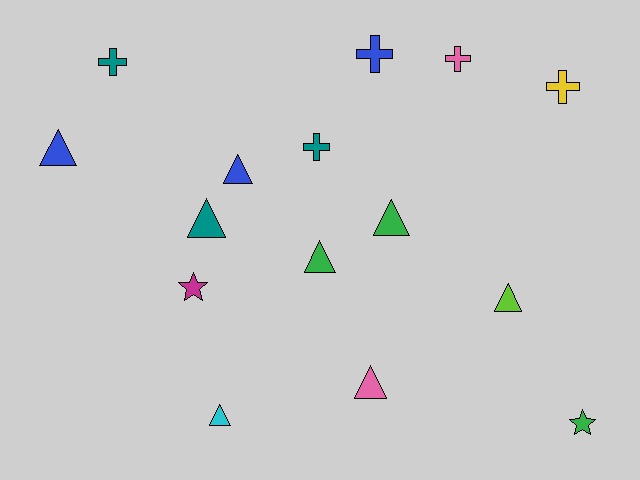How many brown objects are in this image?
There are no brown objects.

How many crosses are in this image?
There are 5 crosses.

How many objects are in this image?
There are 15 objects.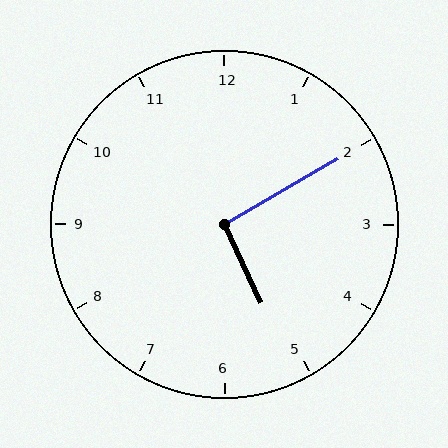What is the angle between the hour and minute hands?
Approximately 95 degrees.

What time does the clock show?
5:10.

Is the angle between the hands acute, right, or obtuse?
It is right.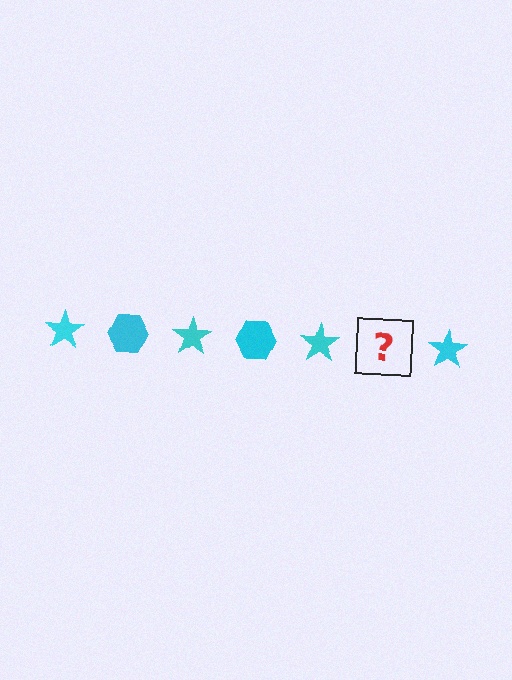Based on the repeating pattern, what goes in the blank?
The blank should be a cyan hexagon.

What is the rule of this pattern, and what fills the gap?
The rule is that the pattern cycles through star, hexagon shapes in cyan. The gap should be filled with a cyan hexagon.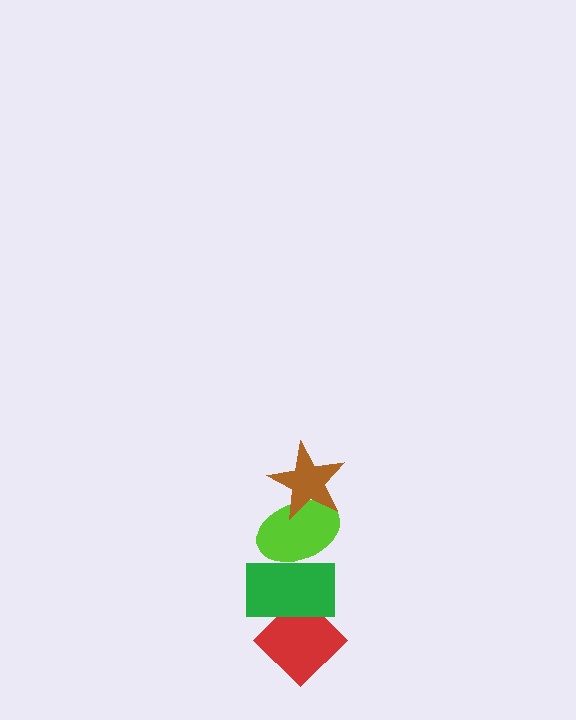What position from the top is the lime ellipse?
The lime ellipse is 2nd from the top.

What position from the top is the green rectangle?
The green rectangle is 3rd from the top.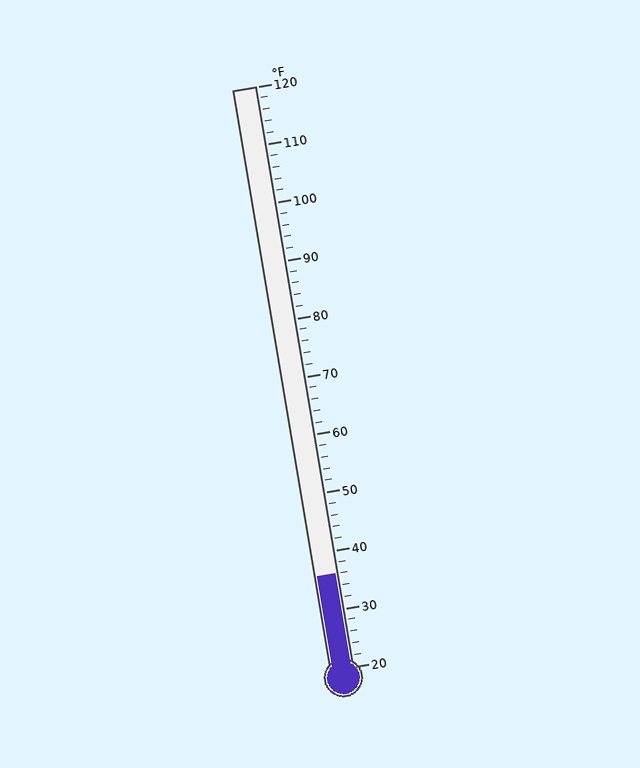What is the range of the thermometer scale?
The thermometer scale ranges from 20°F to 120°F.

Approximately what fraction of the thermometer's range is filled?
The thermometer is filled to approximately 15% of its range.